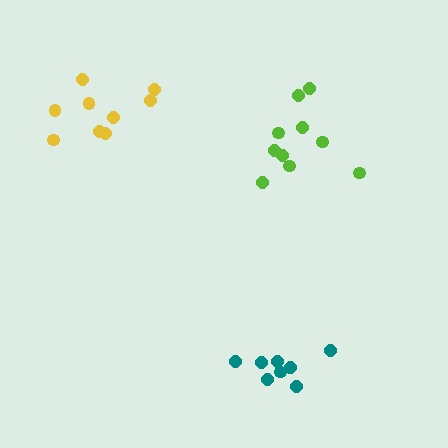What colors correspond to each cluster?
The clusters are colored: lime, teal, yellow.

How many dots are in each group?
Group 1: 10 dots, Group 2: 8 dots, Group 3: 9 dots (27 total).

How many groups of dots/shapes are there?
There are 3 groups.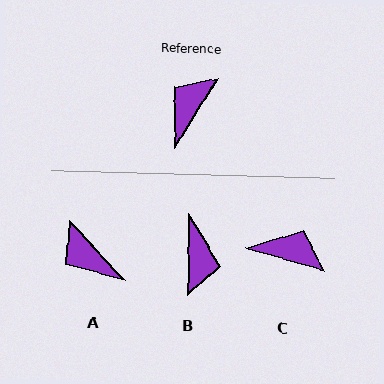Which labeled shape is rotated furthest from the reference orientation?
B, about 149 degrees away.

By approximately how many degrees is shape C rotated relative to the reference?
Approximately 74 degrees clockwise.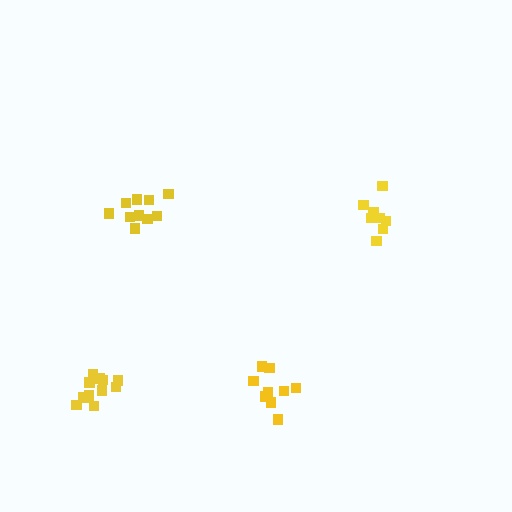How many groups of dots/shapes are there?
There are 4 groups.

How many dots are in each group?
Group 1: 8 dots, Group 2: 11 dots, Group 3: 9 dots, Group 4: 10 dots (38 total).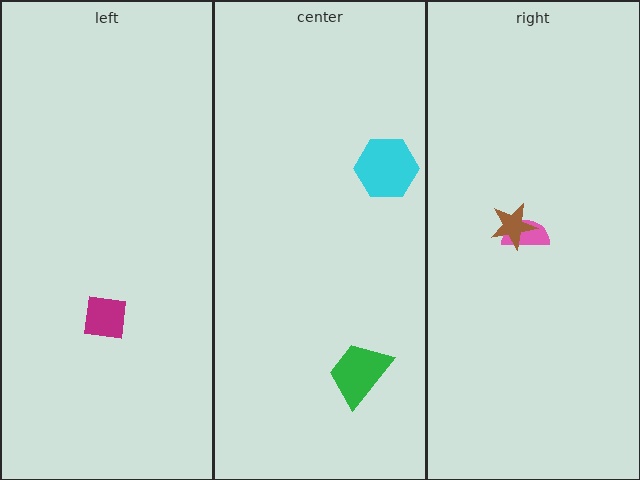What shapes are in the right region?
The pink semicircle, the brown star.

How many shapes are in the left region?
1.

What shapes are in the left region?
The magenta square.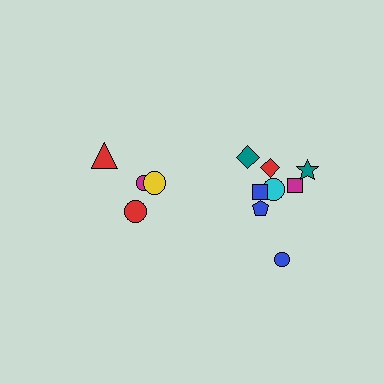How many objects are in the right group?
There are 8 objects.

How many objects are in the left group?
There are 4 objects.